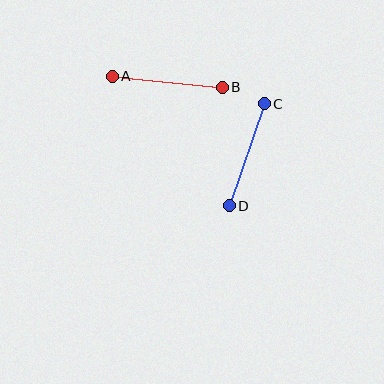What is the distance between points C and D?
The distance is approximately 108 pixels.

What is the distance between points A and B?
The distance is approximately 111 pixels.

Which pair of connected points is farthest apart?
Points A and B are farthest apart.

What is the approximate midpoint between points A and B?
The midpoint is at approximately (167, 82) pixels.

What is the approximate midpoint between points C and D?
The midpoint is at approximately (247, 155) pixels.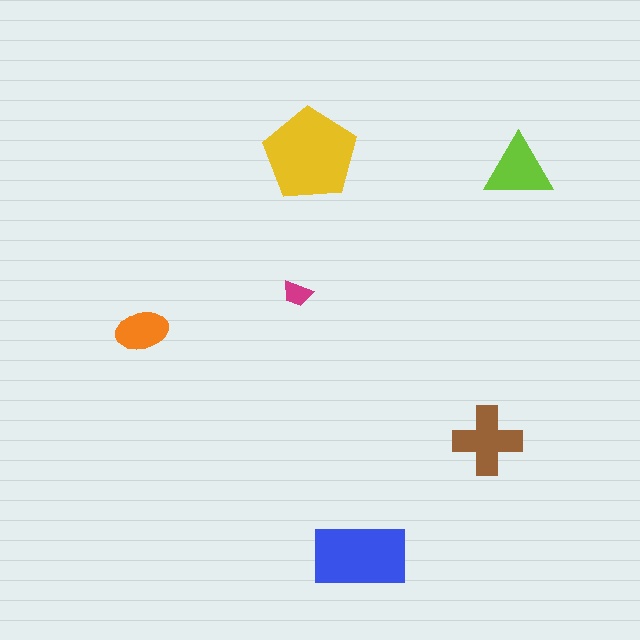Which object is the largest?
The yellow pentagon.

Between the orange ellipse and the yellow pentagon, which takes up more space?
The yellow pentagon.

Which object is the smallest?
The magenta trapezoid.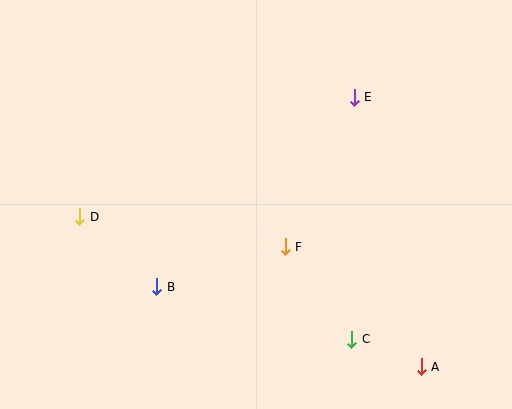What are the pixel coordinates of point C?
Point C is at (352, 339).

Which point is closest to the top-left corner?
Point D is closest to the top-left corner.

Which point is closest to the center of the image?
Point F at (285, 247) is closest to the center.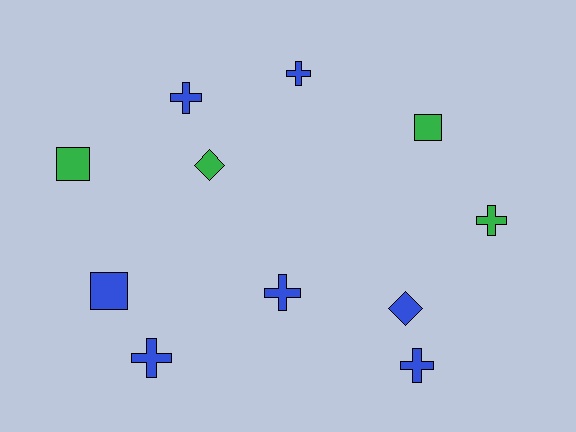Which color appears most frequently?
Blue, with 7 objects.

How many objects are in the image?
There are 11 objects.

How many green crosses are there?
There is 1 green cross.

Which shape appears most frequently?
Cross, with 6 objects.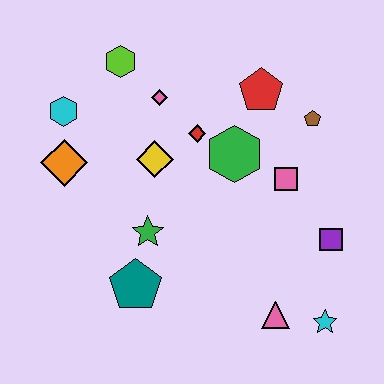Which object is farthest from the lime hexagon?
The cyan star is farthest from the lime hexagon.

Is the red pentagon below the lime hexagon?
Yes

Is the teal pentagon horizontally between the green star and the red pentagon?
No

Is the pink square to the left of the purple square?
Yes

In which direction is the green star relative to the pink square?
The green star is to the left of the pink square.